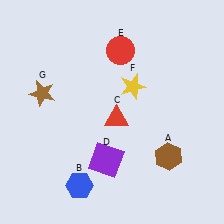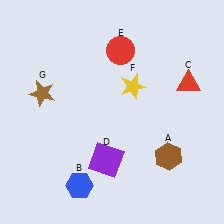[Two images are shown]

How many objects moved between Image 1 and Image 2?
1 object moved between the two images.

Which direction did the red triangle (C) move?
The red triangle (C) moved right.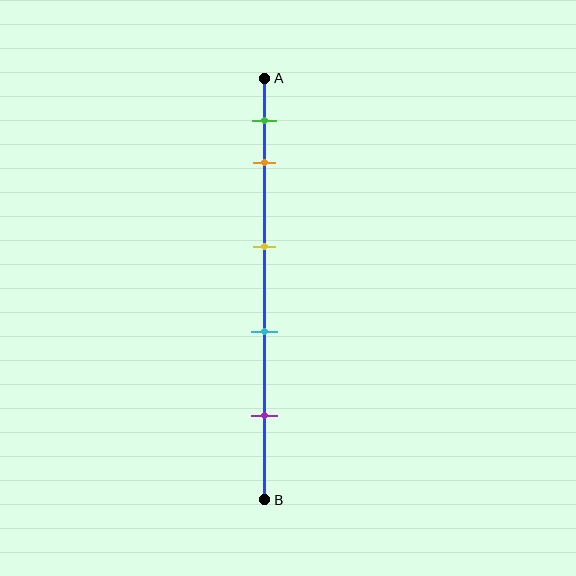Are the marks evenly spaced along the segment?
No, the marks are not evenly spaced.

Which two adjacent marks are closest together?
The green and orange marks are the closest adjacent pair.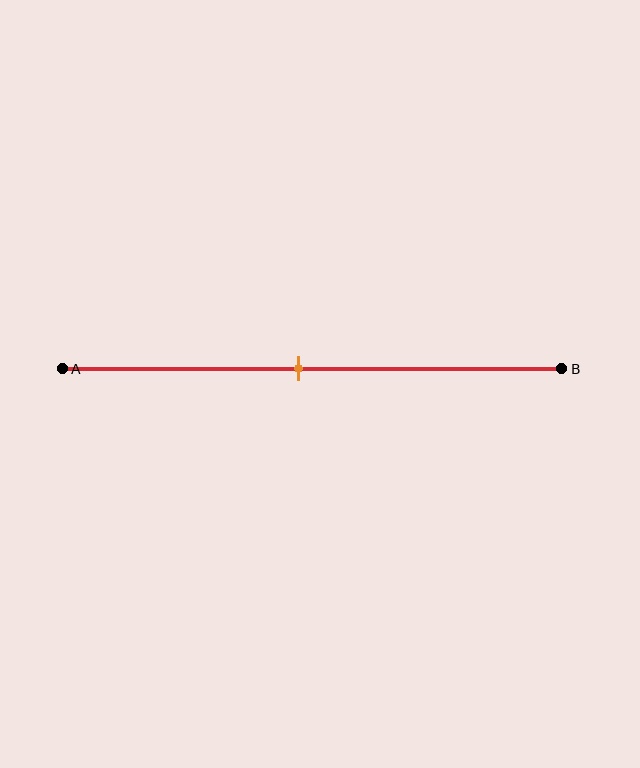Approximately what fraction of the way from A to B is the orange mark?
The orange mark is approximately 45% of the way from A to B.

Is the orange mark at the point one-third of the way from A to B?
No, the mark is at about 45% from A, not at the 33% one-third point.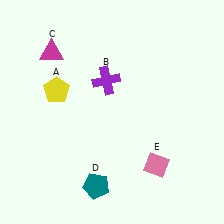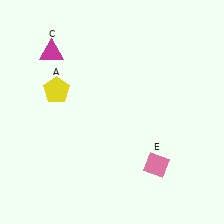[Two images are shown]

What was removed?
The teal pentagon (D), the purple cross (B) were removed in Image 2.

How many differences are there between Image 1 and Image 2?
There are 2 differences between the two images.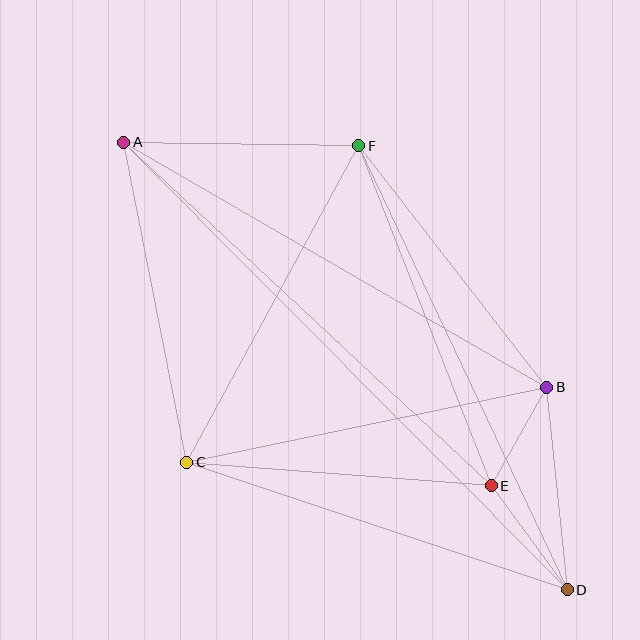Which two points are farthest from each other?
Points A and D are farthest from each other.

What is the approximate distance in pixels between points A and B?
The distance between A and B is approximately 489 pixels.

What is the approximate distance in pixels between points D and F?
The distance between D and F is approximately 491 pixels.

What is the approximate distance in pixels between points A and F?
The distance between A and F is approximately 235 pixels.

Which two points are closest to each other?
Points B and E are closest to each other.